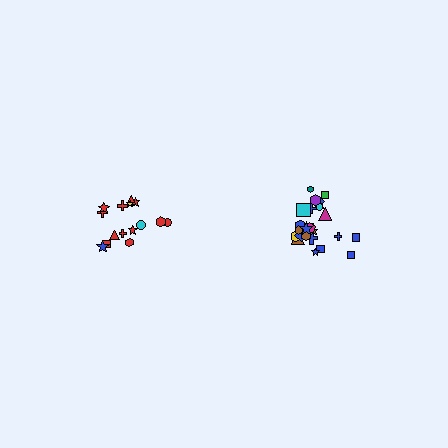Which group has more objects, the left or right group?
The right group.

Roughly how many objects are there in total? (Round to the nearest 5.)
Roughly 40 objects in total.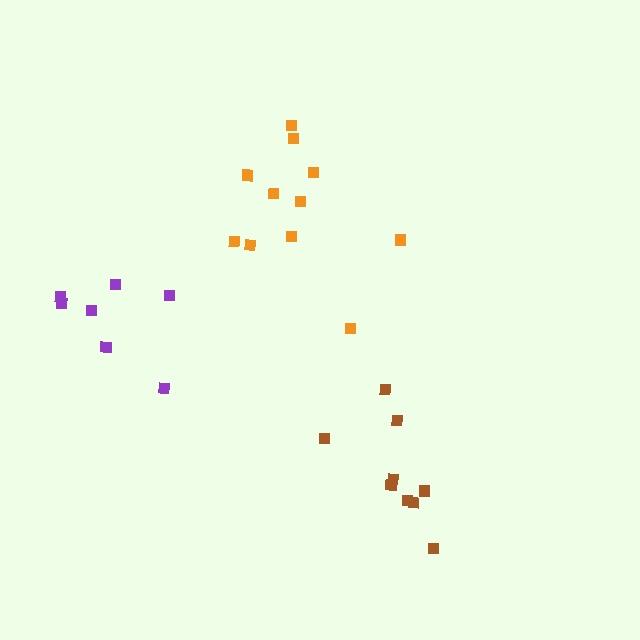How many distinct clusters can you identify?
There are 3 distinct clusters.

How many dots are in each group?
Group 1: 7 dots, Group 2: 11 dots, Group 3: 9 dots (27 total).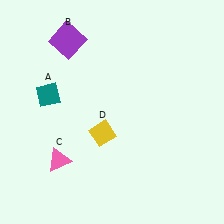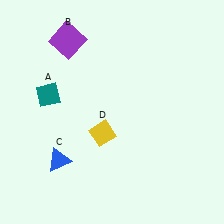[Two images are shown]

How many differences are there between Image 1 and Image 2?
There is 1 difference between the two images.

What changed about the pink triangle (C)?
In Image 1, C is pink. In Image 2, it changed to blue.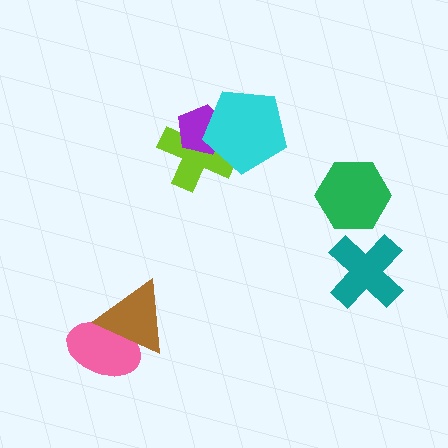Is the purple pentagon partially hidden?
Yes, it is partially covered by another shape.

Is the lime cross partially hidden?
Yes, it is partially covered by another shape.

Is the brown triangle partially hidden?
No, no other shape covers it.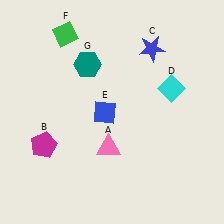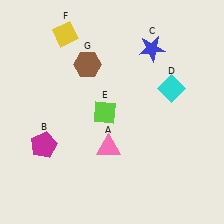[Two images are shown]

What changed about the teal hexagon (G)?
In Image 1, G is teal. In Image 2, it changed to brown.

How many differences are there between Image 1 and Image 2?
There are 3 differences between the two images.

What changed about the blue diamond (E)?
In Image 1, E is blue. In Image 2, it changed to lime.